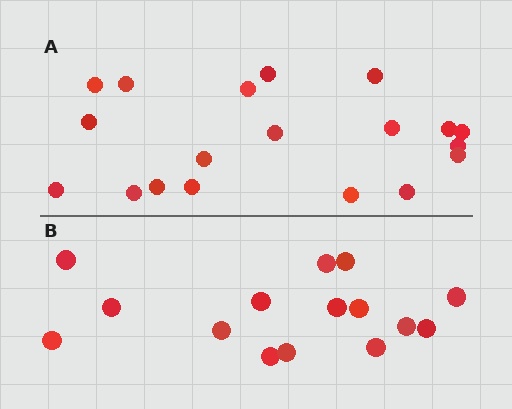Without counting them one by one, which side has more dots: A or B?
Region A (the top region) has more dots.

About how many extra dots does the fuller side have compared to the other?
Region A has about 4 more dots than region B.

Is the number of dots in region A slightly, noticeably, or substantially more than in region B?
Region A has noticeably more, but not dramatically so. The ratio is roughly 1.3 to 1.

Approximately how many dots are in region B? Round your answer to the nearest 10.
About 20 dots. (The exact count is 15, which rounds to 20.)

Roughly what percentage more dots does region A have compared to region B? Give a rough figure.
About 25% more.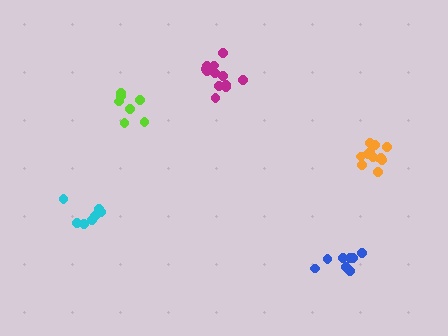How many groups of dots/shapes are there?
There are 5 groups.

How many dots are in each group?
Group 1: 12 dots, Group 2: 12 dots, Group 3: 7 dots, Group 4: 8 dots, Group 5: 8 dots (47 total).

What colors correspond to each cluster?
The clusters are colored: magenta, orange, lime, cyan, blue.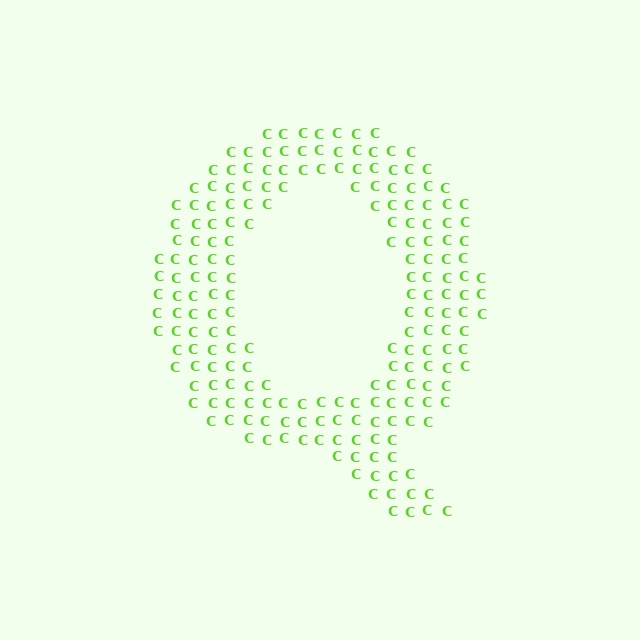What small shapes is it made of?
It is made of small letter C's.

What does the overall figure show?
The overall figure shows the letter Q.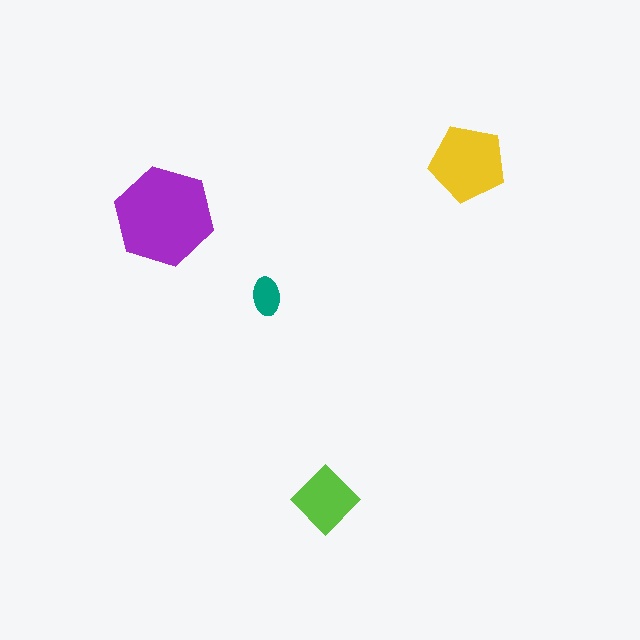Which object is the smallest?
The teal ellipse.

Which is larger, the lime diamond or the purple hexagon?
The purple hexagon.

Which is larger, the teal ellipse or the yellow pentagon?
The yellow pentagon.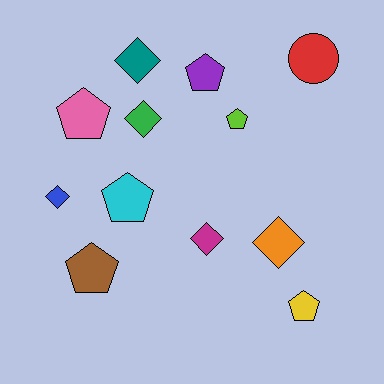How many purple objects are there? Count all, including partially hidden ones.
There is 1 purple object.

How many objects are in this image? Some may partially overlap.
There are 12 objects.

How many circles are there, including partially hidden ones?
There is 1 circle.